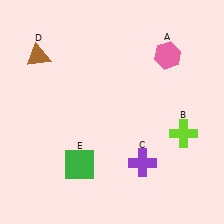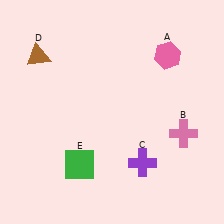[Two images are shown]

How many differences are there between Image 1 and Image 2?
There is 1 difference between the two images.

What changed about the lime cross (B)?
In Image 1, B is lime. In Image 2, it changed to pink.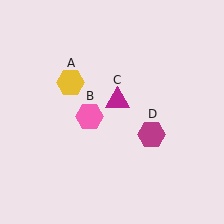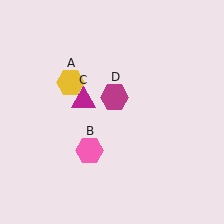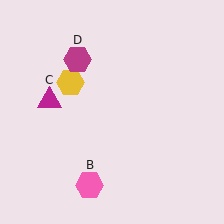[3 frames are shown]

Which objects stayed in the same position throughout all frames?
Yellow hexagon (object A) remained stationary.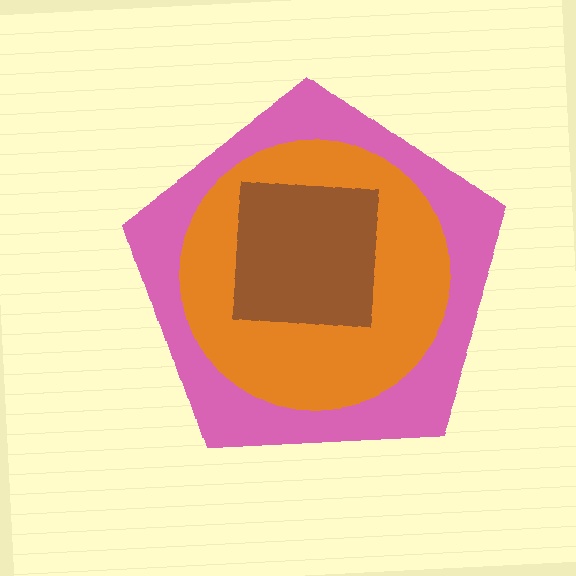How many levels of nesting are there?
3.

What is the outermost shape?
The pink pentagon.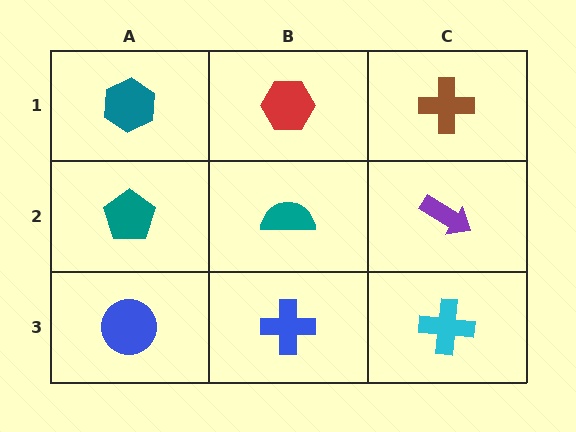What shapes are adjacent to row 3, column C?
A purple arrow (row 2, column C), a blue cross (row 3, column B).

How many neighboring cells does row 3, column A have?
2.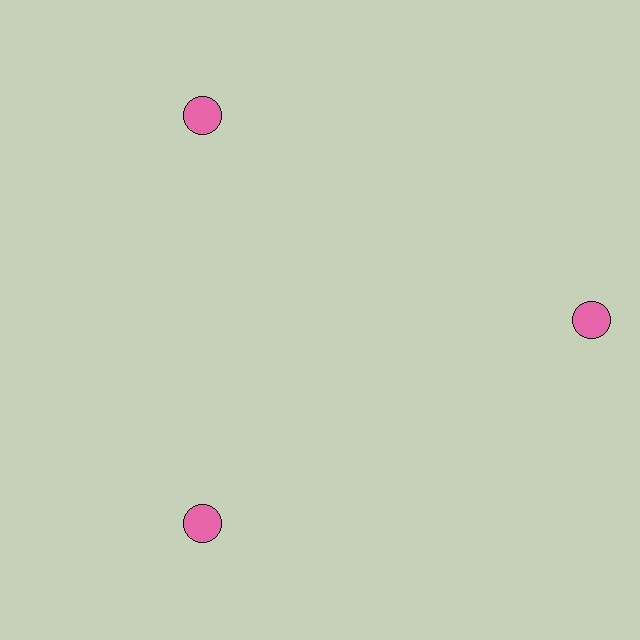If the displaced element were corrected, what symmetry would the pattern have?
It would have 3-fold rotational symmetry — the pattern would map onto itself every 120 degrees.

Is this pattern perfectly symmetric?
No. The 3 pink circles are arranged in a ring, but one element near the 3 o'clock position is pushed outward from the center, breaking the 3-fold rotational symmetry.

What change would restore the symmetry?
The symmetry would be restored by moving it inward, back onto the ring so that all 3 circles sit at equal angles and equal distance from the center.